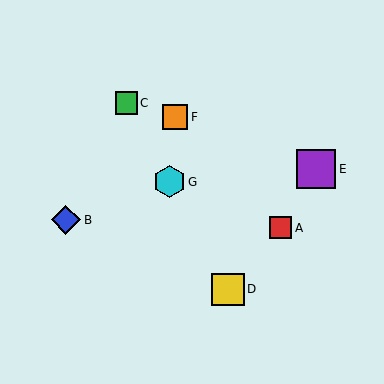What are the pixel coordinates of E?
Object E is at (316, 169).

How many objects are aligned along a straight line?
3 objects (C, D, G) are aligned along a straight line.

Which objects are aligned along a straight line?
Objects C, D, G are aligned along a straight line.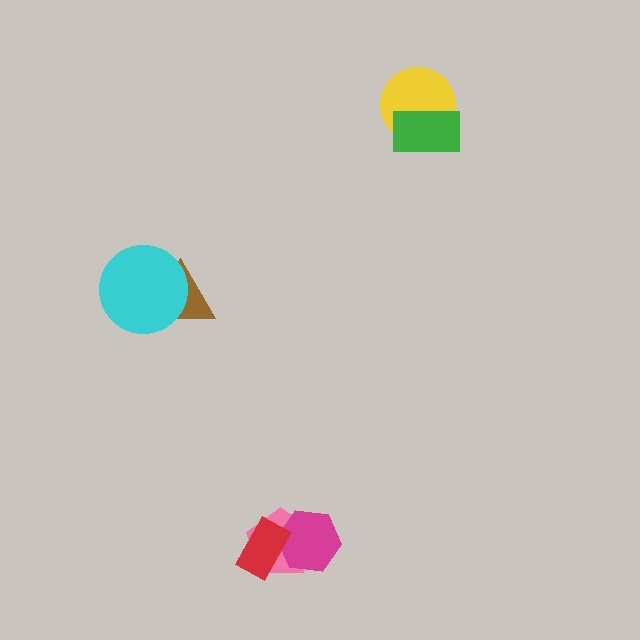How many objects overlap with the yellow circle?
1 object overlaps with the yellow circle.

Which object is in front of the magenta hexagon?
The red rectangle is in front of the magenta hexagon.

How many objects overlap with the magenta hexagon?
2 objects overlap with the magenta hexagon.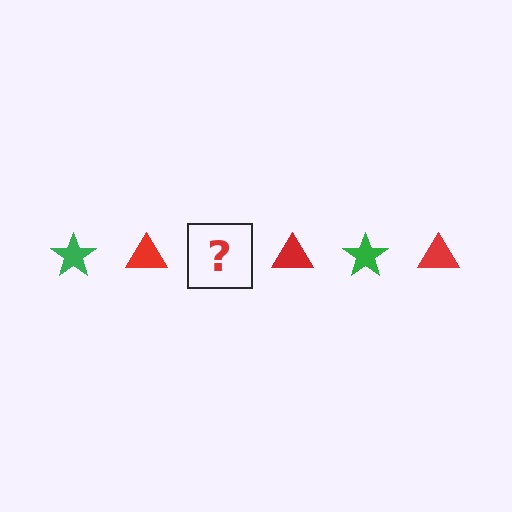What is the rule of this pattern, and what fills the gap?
The rule is that the pattern alternates between green star and red triangle. The gap should be filled with a green star.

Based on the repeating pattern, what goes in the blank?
The blank should be a green star.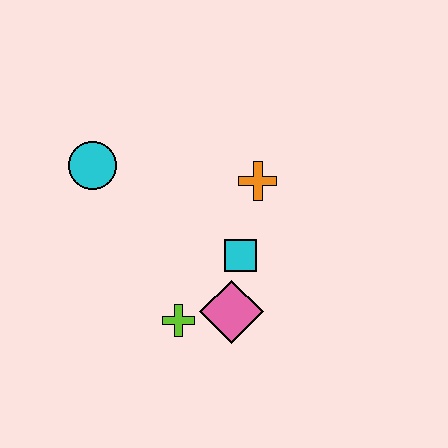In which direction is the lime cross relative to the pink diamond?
The lime cross is to the left of the pink diamond.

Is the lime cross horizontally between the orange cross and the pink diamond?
No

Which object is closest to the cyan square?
The pink diamond is closest to the cyan square.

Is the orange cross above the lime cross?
Yes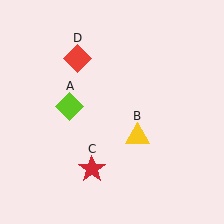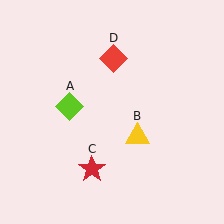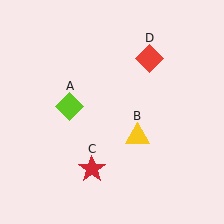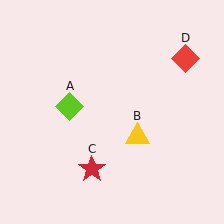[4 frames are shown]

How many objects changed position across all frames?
1 object changed position: red diamond (object D).